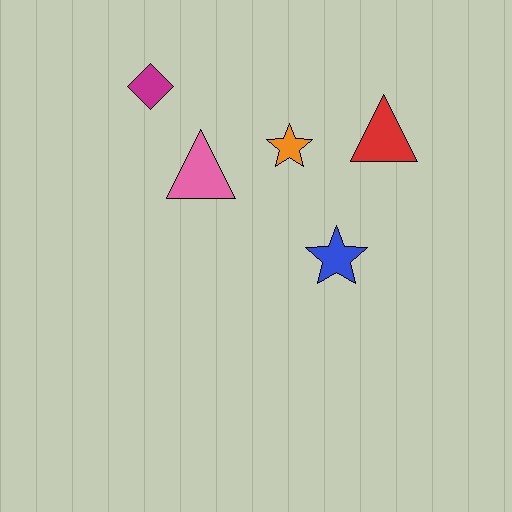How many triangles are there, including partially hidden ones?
There are 2 triangles.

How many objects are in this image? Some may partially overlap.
There are 5 objects.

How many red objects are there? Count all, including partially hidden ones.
There is 1 red object.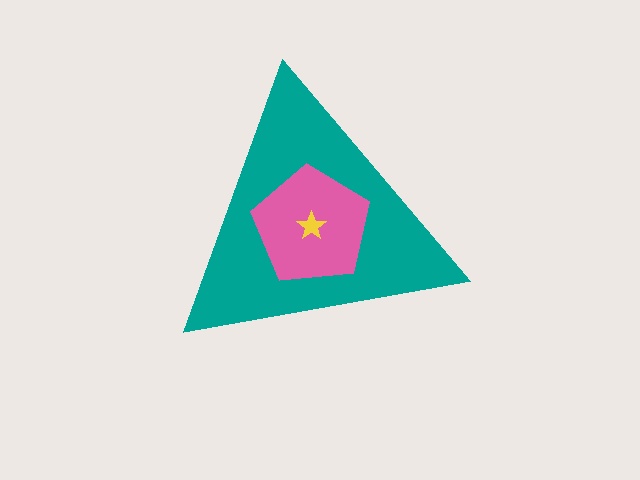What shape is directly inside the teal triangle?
The pink pentagon.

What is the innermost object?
The yellow star.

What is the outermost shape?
The teal triangle.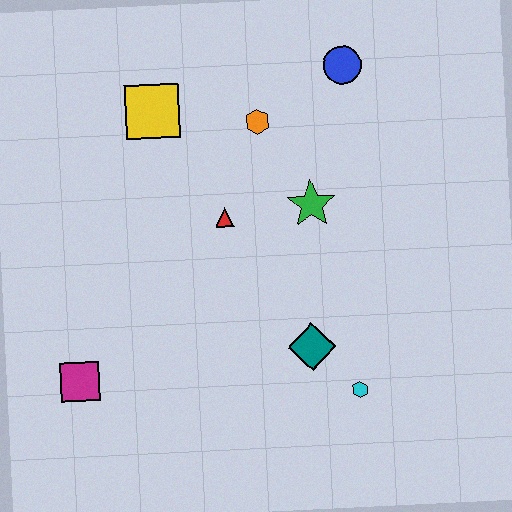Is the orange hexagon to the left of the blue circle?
Yes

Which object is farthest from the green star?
The magenta square is farthest from the green star.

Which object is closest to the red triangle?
The green star is closest to the red triangle.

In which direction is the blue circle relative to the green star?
The blue circle is above the green star.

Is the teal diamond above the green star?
No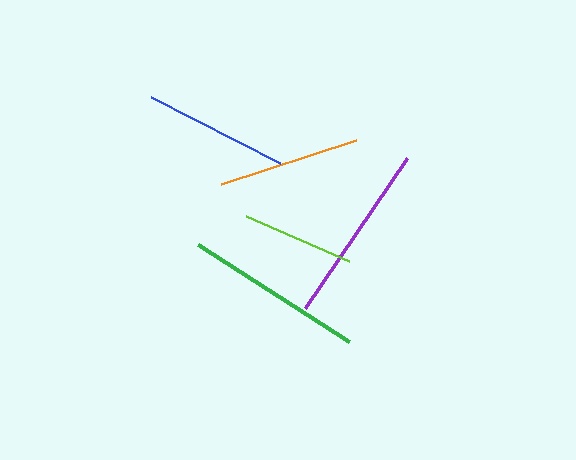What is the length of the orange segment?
The orange segment is approximately 142 pixels long.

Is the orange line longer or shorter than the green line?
The green line is longer than the orange line.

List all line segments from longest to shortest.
From longest to shortest: purple, green, blue, orange, lime.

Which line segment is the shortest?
The lime line is the shortest at approximately 112 pixels.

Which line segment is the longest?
The purple line is the longest at approximately 181 pixels.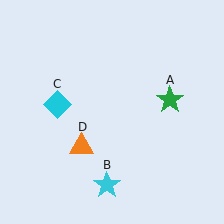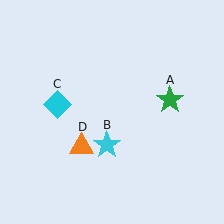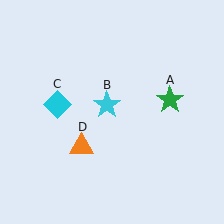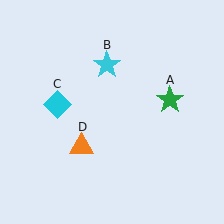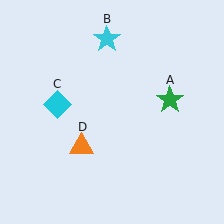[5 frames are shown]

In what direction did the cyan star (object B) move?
The cyan star (object B) moved up.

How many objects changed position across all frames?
1 object changed position: cyan star (object B).